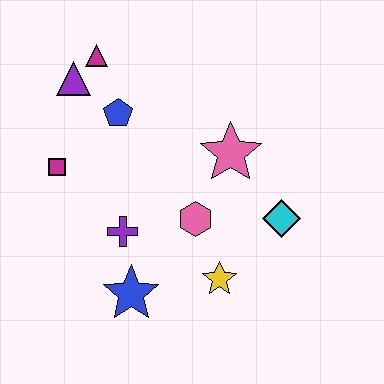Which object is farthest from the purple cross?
The magenta triangle is farthest from the purple cross.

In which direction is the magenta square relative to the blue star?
The magenta square is above the blue star.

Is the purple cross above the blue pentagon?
No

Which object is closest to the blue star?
The purple cross is closest to the blue star.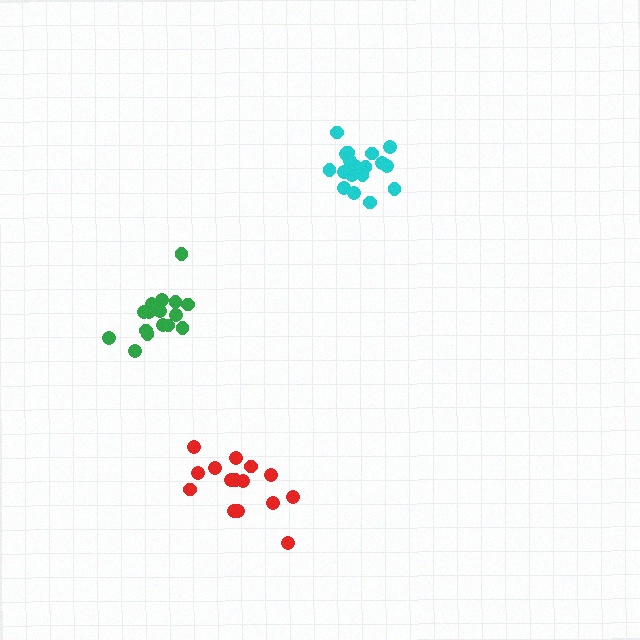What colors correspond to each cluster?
The clusters are colored: cyan, red, green.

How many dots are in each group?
Group 1: 19 dots, Group 2: 15 dots, Group 3: 16 dots (50 total).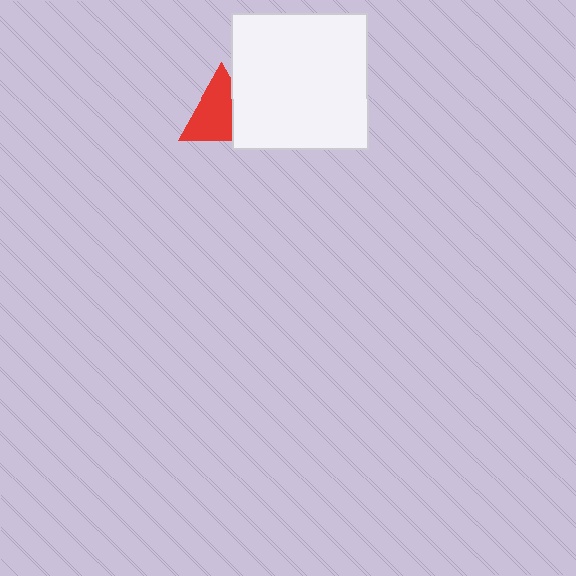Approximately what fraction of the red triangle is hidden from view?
Roughly 33% of the red triangle is hidden behind the white square.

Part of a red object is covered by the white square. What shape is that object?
It is a triangle.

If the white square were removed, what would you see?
You would see the complete red triangle.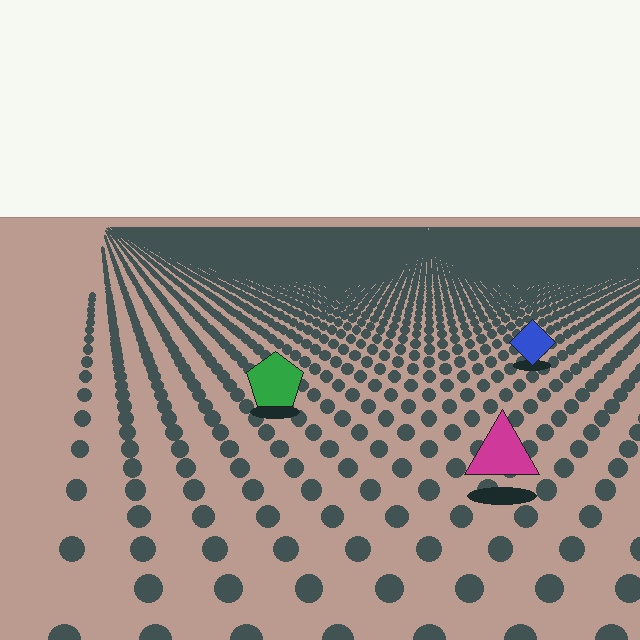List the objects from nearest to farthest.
From nearest to farthest: the magenta triangle, the green pentagon, the blue diamond.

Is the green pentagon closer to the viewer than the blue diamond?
Yes. The green pentagon is closer — you can tell from the texture gradient: the ground texture is coarser near it.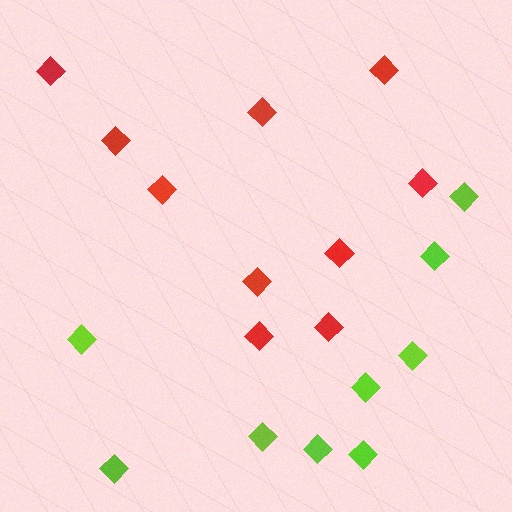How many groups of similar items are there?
There are 2 groups: one group of lime diamonds (9) and one group of red diamonds (10).